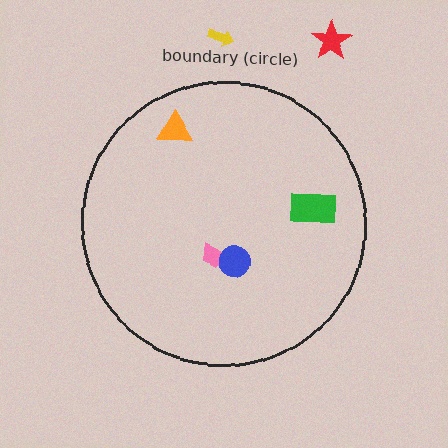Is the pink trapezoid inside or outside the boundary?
Inside.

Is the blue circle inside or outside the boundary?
Inside.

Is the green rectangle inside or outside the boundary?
Inside.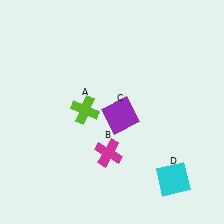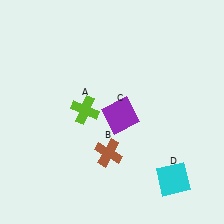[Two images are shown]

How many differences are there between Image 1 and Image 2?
There is 1 difference between the two images.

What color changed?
The cross (B) changed from magenta in Image 1 to brown in Image 2.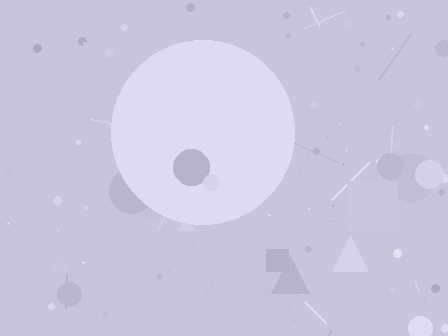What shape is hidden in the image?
A circle is hidden in the image.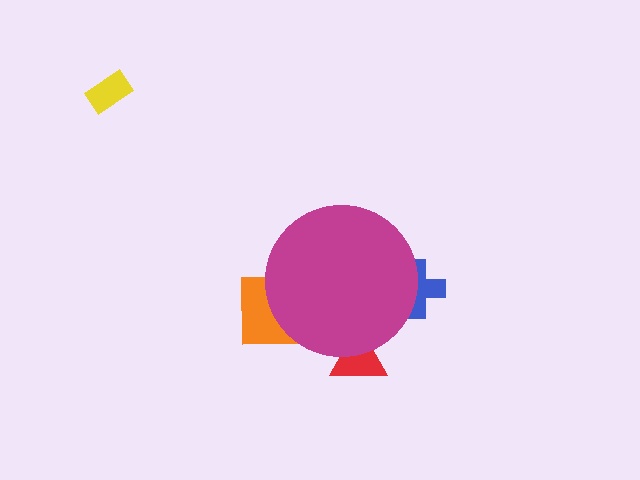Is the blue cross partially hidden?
Yes, the blue cross is partially hidden behind the magenta circle.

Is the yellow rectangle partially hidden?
No, the yellow rectangle is fully visible.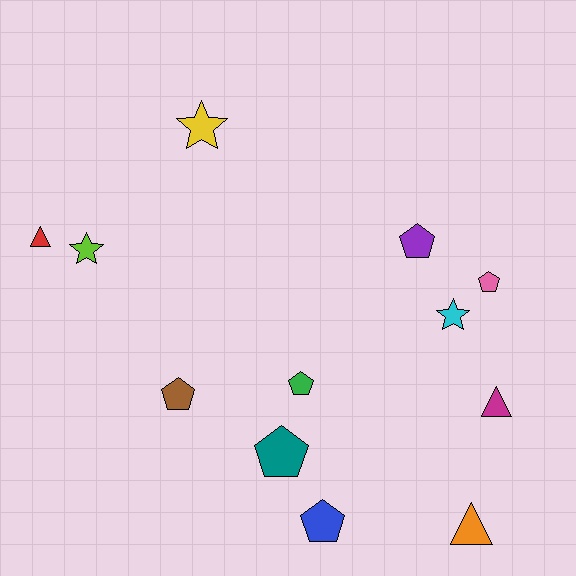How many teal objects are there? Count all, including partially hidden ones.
There is 1 teal object.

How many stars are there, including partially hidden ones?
There are 3 stars.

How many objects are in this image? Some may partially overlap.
There are 12 objects.